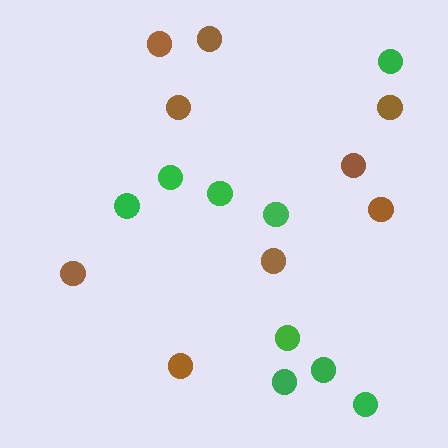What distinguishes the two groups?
There are 2 groups: one group of green circles (9) and one group of brown circles (9).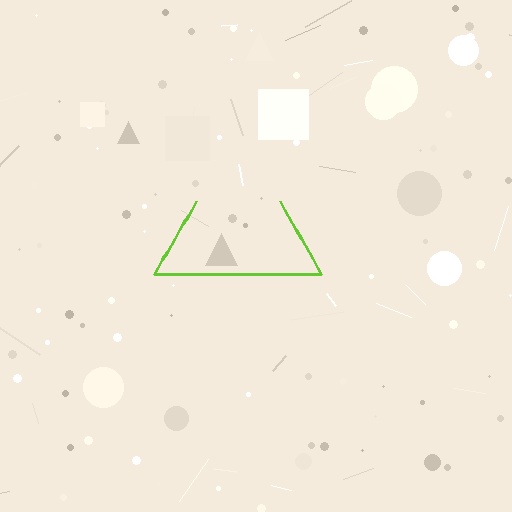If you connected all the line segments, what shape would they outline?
They would outline a triangle.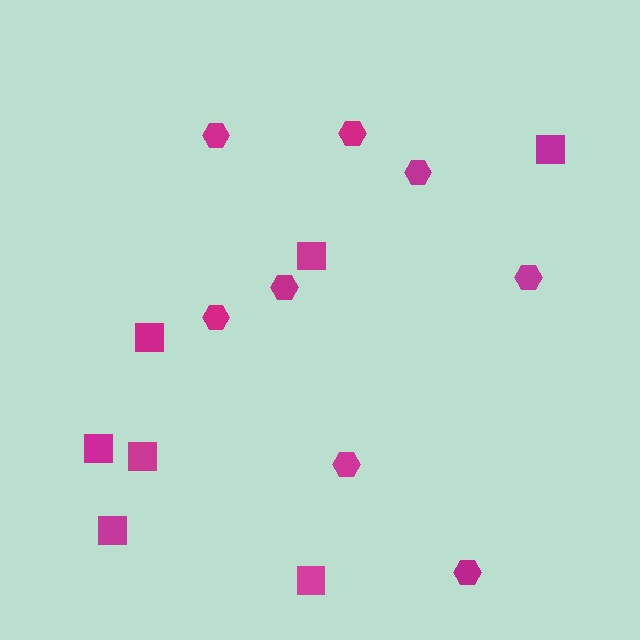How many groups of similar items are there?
There are 2 groups: one group of hexagons (8) and one group of squares (7).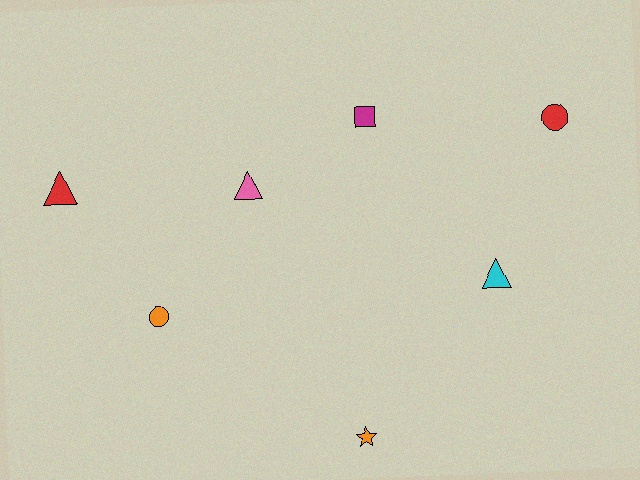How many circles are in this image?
There are 2 circles.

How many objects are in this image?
There are 7 objects.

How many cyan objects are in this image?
There is 1 cyan object.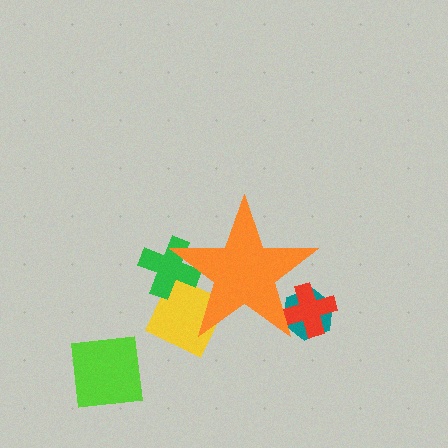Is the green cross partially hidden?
Yes, the green cross is partially hidden behind the orange star.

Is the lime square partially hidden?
No, the lime square is fully visible.